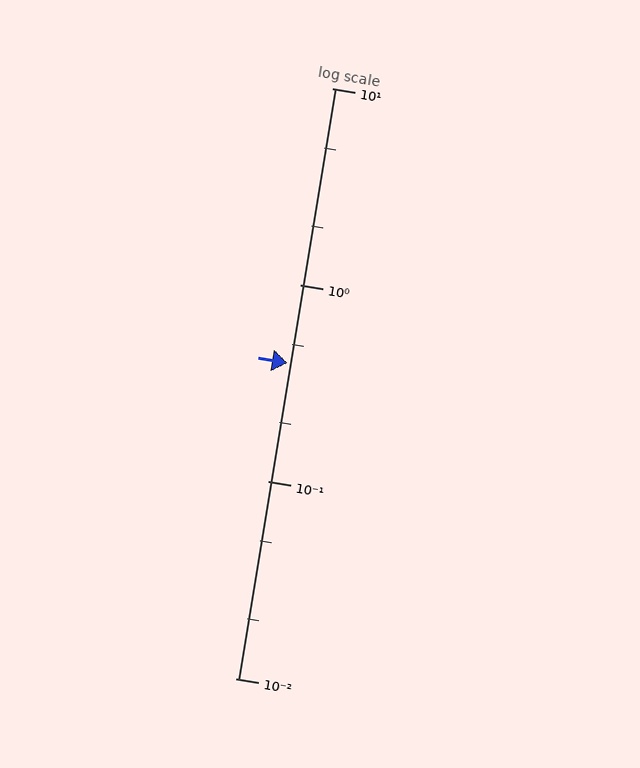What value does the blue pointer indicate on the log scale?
The pointer indicates approximately 0.4.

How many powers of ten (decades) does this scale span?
The scale spans 3 decades, from 0.01 to 10.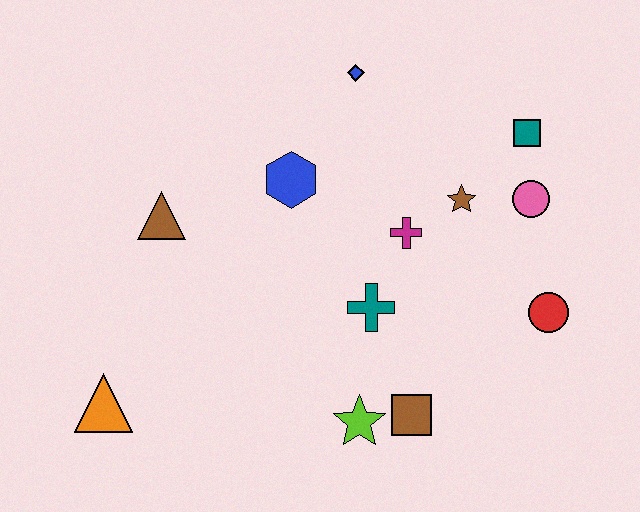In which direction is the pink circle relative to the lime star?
The pink circle is above the lime star.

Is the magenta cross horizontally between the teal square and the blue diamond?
Yes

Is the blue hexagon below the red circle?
No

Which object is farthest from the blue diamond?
The orange triangle is farthest from the blue diamond.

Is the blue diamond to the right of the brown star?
No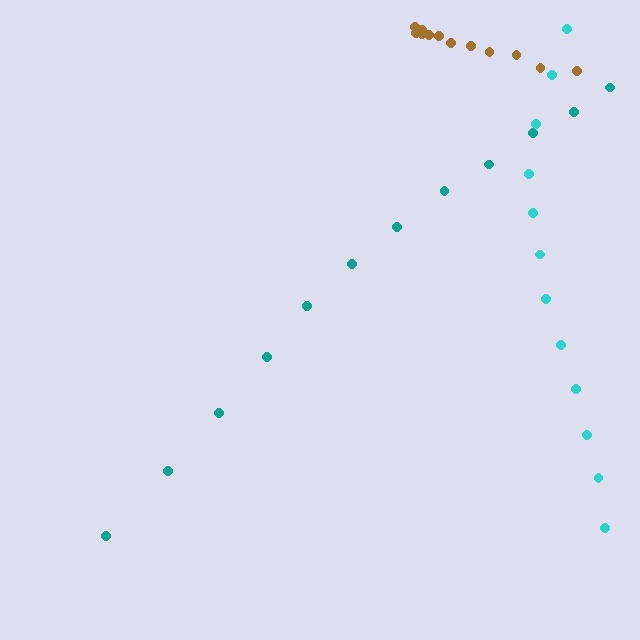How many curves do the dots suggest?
There are 3 distinct paths.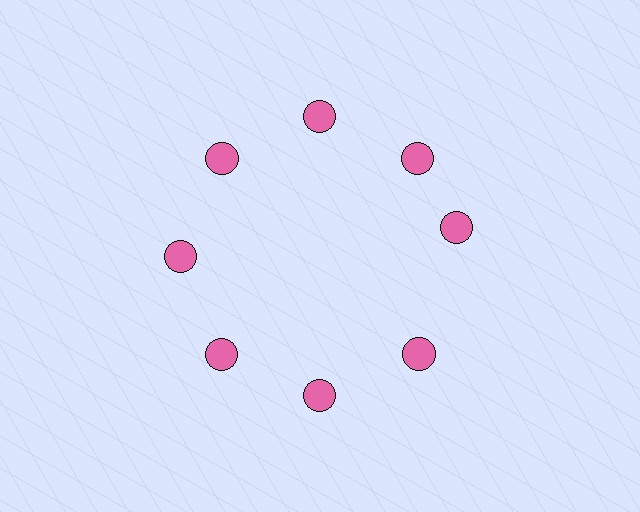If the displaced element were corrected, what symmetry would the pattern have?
It would have 8-fold rotational symmetry — the pattern would map onto itself every 45 degrees.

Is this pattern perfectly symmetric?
No. The 8 pink circles are arranged in a ring, but one element near the 3 o'clock position is rotated out of alignment along the ring, breaking the 8-fold rotational symmetry.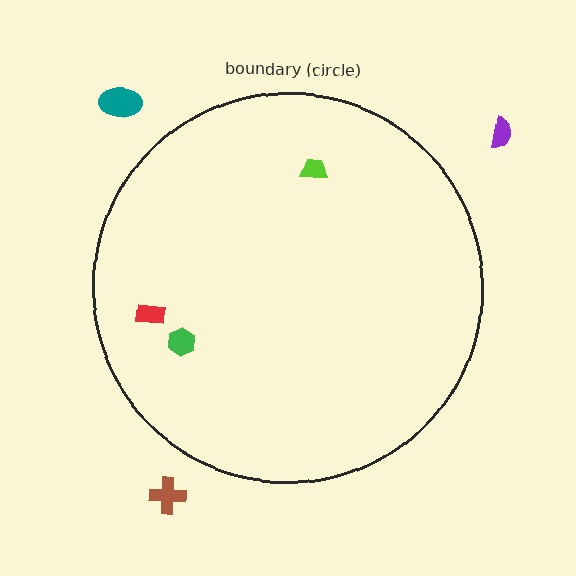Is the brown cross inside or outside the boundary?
Outside.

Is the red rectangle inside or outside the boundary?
Inside.